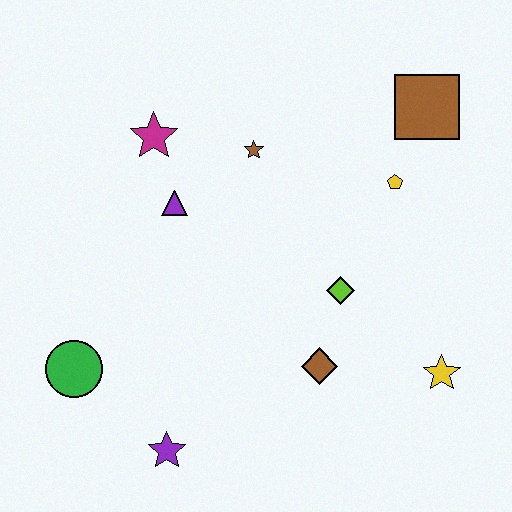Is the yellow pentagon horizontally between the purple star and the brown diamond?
No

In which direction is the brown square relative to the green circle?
The brown square is to the right of the green circle.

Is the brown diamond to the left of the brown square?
Yes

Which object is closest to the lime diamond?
The brown diamond is closest to the lime diamond.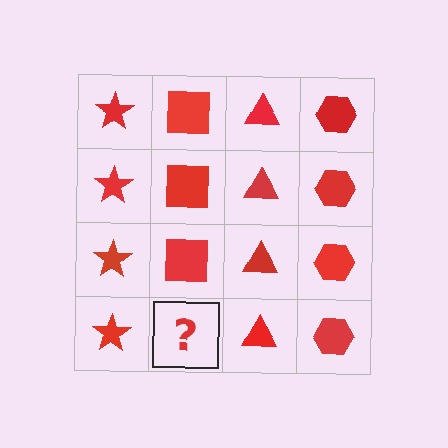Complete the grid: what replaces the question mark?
The question mark should be replaced with a red square.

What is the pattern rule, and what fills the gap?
The rule is that each column has a consistent shape. The gap should be filled with a red square.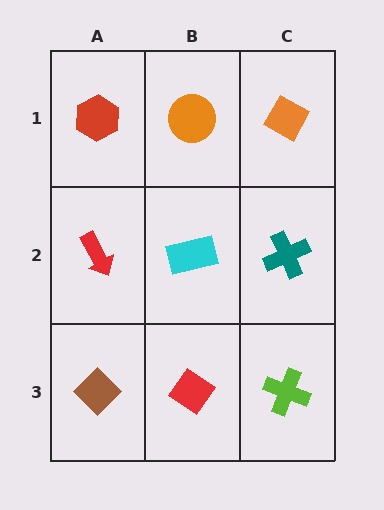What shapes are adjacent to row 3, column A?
A red arrow (row 2, column A), a red diamond (row 3, column B).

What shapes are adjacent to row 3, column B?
A cyan rectangle (row 2, column B), a brown diamond (row 3, column A), a lime cross (row 3, column C).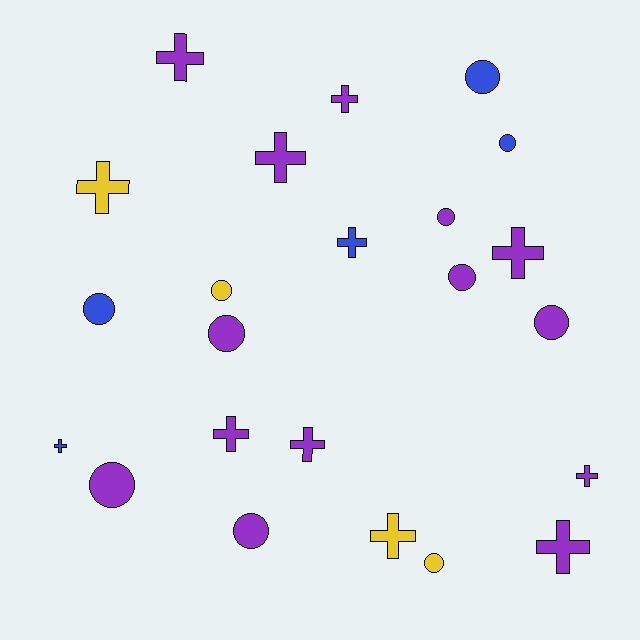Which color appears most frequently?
Purple, with 14 objects.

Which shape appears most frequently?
Cross, with 12 objects.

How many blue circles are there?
There are 3 blue circles.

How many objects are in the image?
There are 23 objects.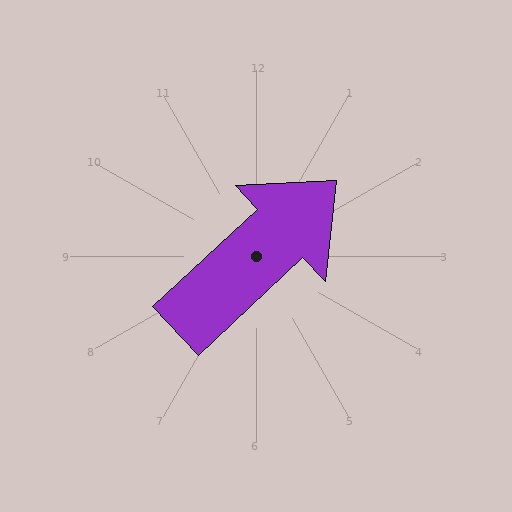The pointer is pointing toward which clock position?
Roughly 2 o'clock.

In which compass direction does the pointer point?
Northeast.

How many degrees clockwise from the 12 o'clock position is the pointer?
Approximately 47 degrees.